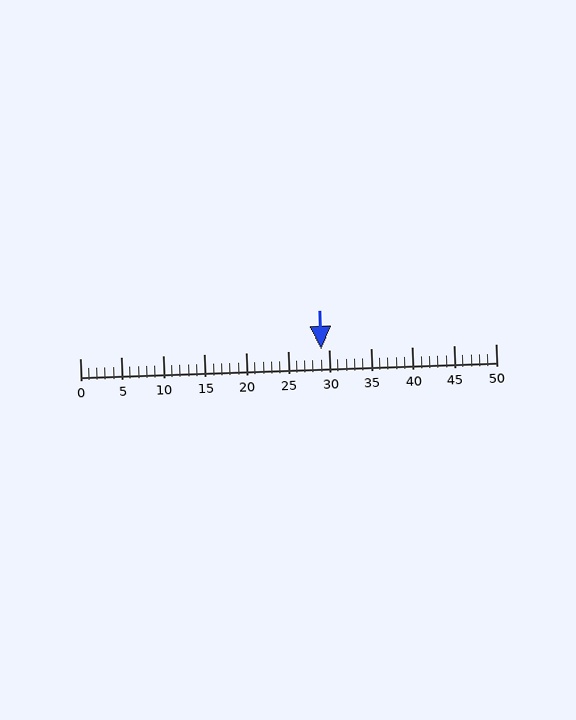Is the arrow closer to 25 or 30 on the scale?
The arrow is closer to 30.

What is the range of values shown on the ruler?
The ruler shows values from 0 to 50.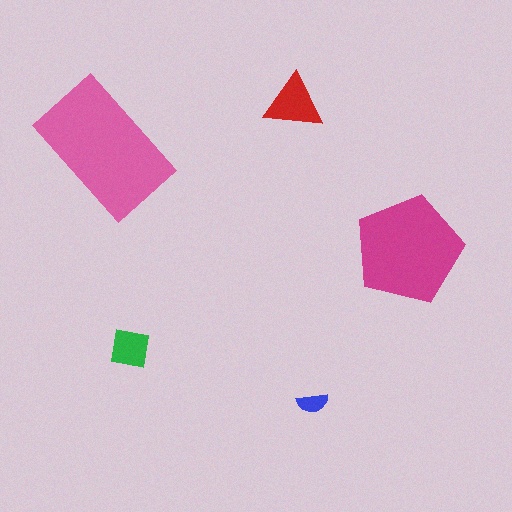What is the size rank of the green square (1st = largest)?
4th.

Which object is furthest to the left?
The pink rectangle is leftmost.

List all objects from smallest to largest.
The blue semicircle, the green square, the red triangle, the magenta pentagon, the pink rectangle.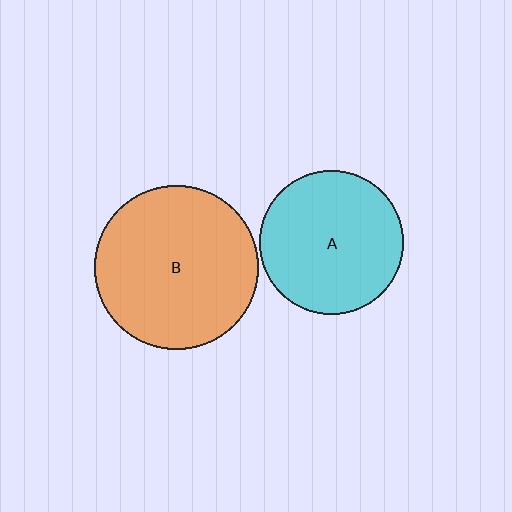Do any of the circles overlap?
No, none of the circles overlap.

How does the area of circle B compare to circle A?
Approximately 1.3 times.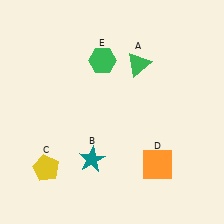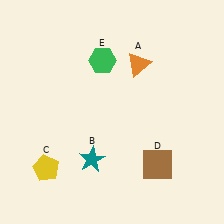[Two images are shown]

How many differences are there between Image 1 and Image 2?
There are 2 differences between the two images.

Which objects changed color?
A changed from green to orange. D changed from orange to brown.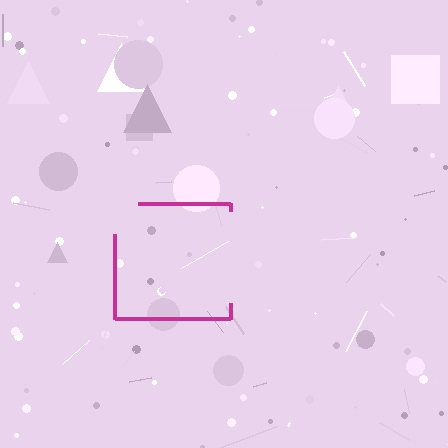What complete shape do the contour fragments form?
The contour fragments form a square.